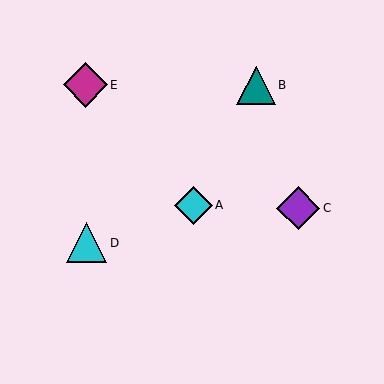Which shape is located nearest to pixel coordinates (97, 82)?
The magenta diamond (labeled E) at (85, 85) is nearest to that location.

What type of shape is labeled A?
Shape A is a cyan diamond.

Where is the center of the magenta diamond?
The center of the magenta diamond is at (85, 85).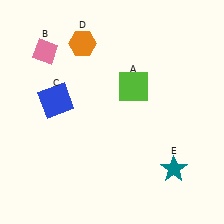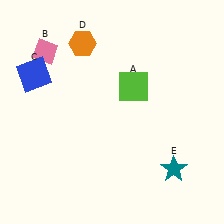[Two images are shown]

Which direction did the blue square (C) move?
The blue square (C) moved up.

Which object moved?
The blue square (C) moved up.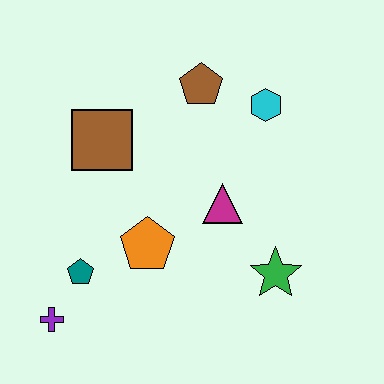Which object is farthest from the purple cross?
The cyan hexagon is farthest from the purple cross.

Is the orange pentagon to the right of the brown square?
Yes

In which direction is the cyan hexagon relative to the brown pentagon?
The cyan hexagon is to the right of the brown pentagon.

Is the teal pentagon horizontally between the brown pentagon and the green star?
No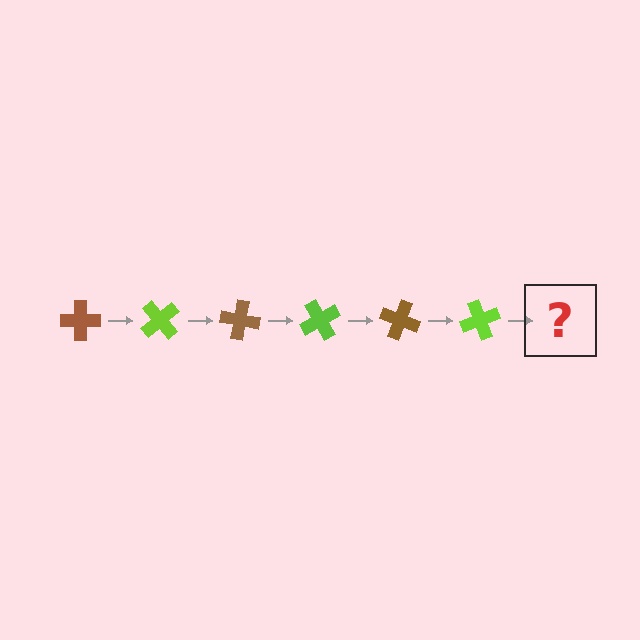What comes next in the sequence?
The next element should be a brown cross, rotated 300 degrees from the start.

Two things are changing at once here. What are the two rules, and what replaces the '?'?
The two rules are that it rotates 50 degrees each step and the color cycles through brown and lime. The '?' should be a brown cross, rotated 300 degrees from the start.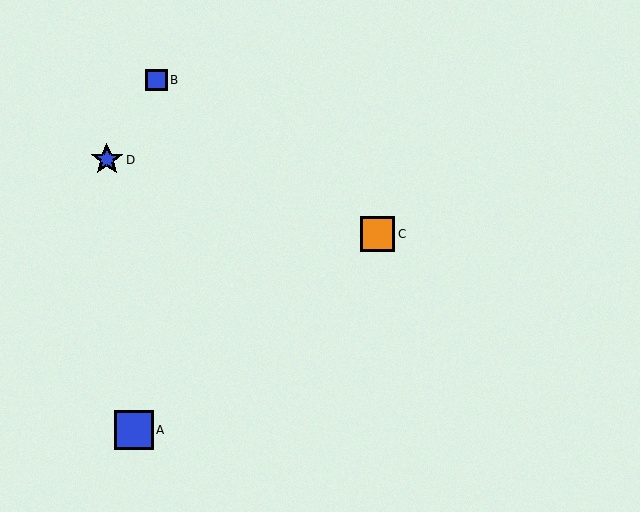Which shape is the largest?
The blue square (labeled A) is the largest.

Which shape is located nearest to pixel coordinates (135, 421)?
The blue square (labeled A) at (134, 430) is nearest to that location.